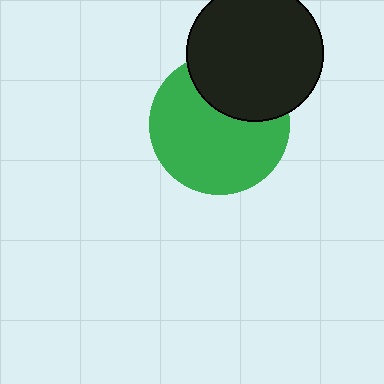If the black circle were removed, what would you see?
You would see the complete green circle.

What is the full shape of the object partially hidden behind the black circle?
The partially hidden object is a green circle.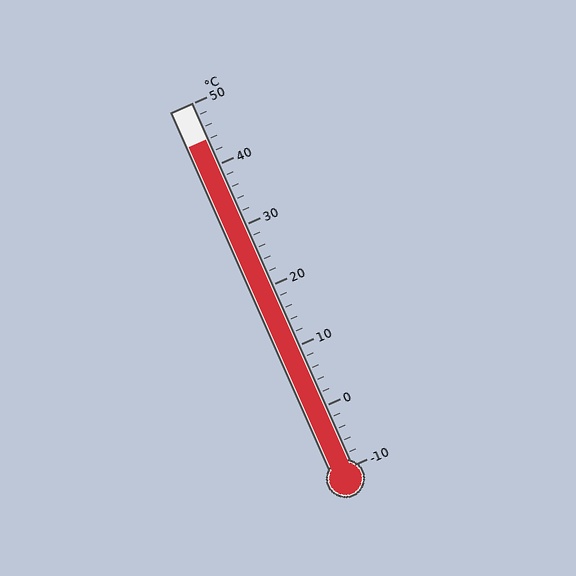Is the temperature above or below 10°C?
The temperature is above 10°C.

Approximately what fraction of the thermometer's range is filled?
The thermometer is filled to approximately 90% of its range.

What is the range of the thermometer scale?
The thermometer scale ranges from -10°C to 50°C.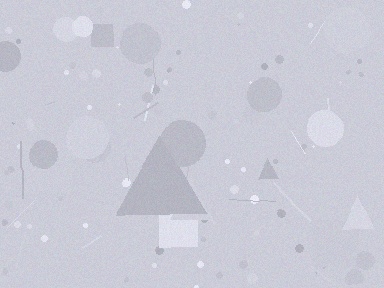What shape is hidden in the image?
A triangle is hidden in the image.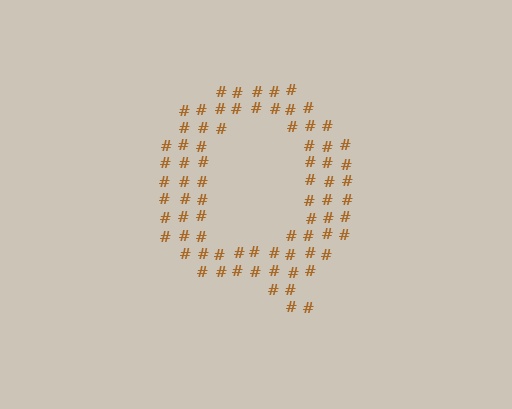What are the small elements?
The small elements are hash symbols.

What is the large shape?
The large shape is the letter Q.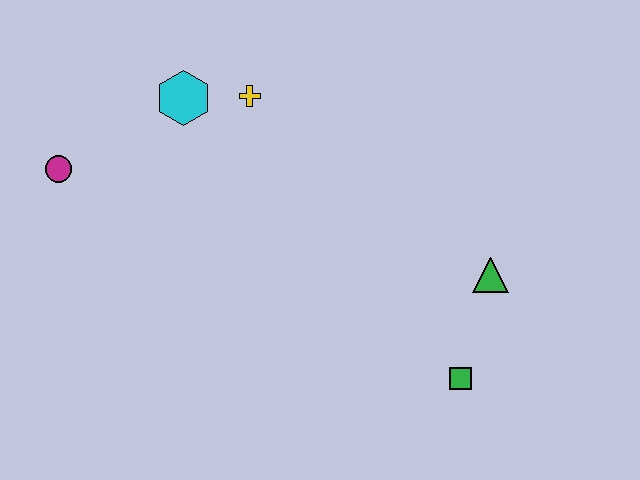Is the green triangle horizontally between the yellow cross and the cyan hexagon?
No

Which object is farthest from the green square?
The magenta circle is farthest from the green square.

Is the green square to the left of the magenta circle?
No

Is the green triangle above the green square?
Yes